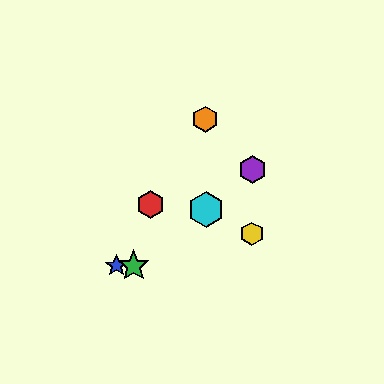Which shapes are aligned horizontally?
The blue star, the green star are aligned horizontally.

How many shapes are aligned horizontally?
2 shapes (the blue star, the green star) are aligned horizontally.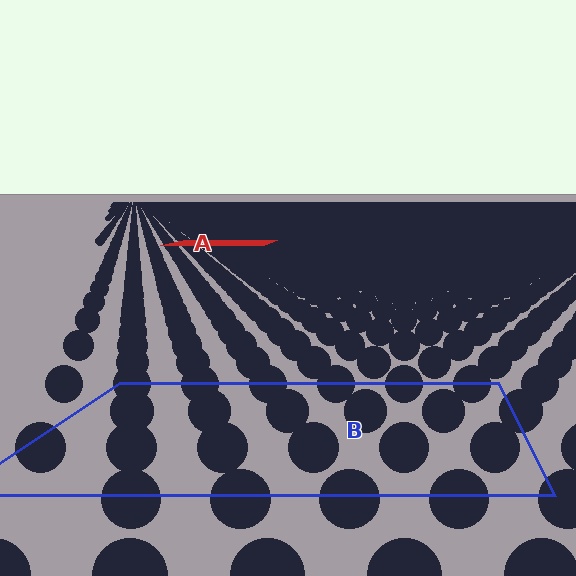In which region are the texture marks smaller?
The texture marks are smaller in region A, because it is farther away.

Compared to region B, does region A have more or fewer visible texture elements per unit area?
Region A has more texture elements per unit area — they are packed more densely because it is farther away.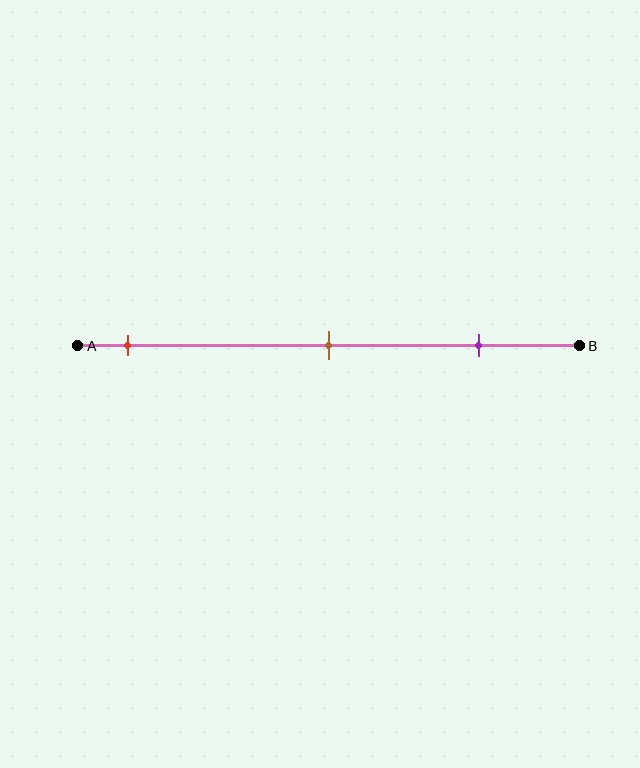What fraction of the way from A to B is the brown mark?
The brown mark is approximately 50% (0.5) of the way from A to B.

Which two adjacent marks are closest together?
The brown and purple marks are the closest adjacent pair.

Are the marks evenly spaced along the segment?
Yes, the marks are approximately evenly spaced.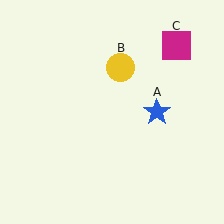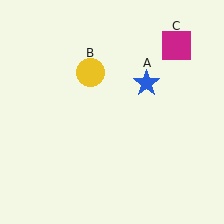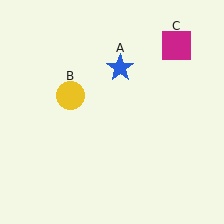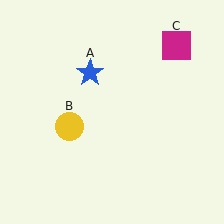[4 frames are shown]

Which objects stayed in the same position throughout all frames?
Magenta square (object C) remained stationary.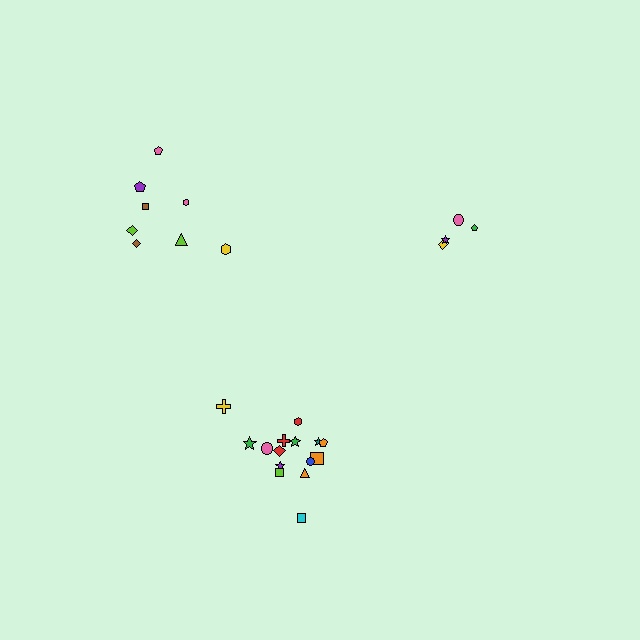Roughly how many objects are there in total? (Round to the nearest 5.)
Roughly 25 objects in total.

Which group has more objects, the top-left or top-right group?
The top-left group.